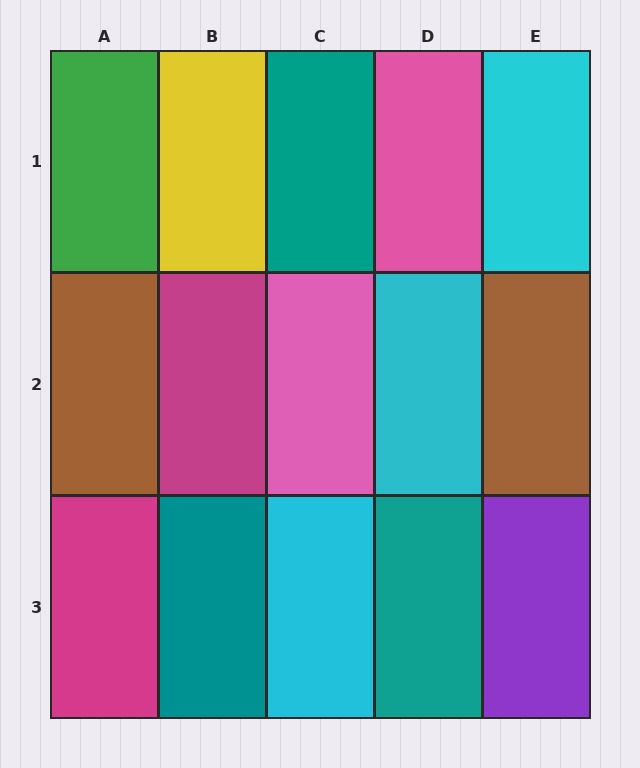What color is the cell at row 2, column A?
Brown.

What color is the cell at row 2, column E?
Brown.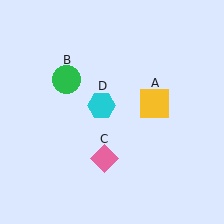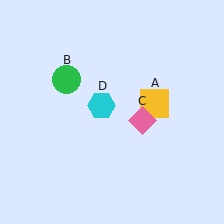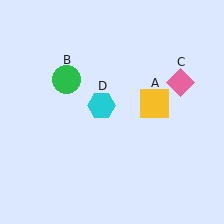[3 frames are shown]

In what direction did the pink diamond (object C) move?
The pink diamond (object C) moved up and to the right.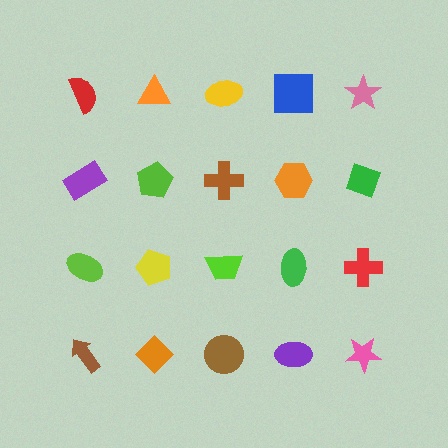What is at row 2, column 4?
An orange hexagon.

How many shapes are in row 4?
5 shapes.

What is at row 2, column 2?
A lime pentagon.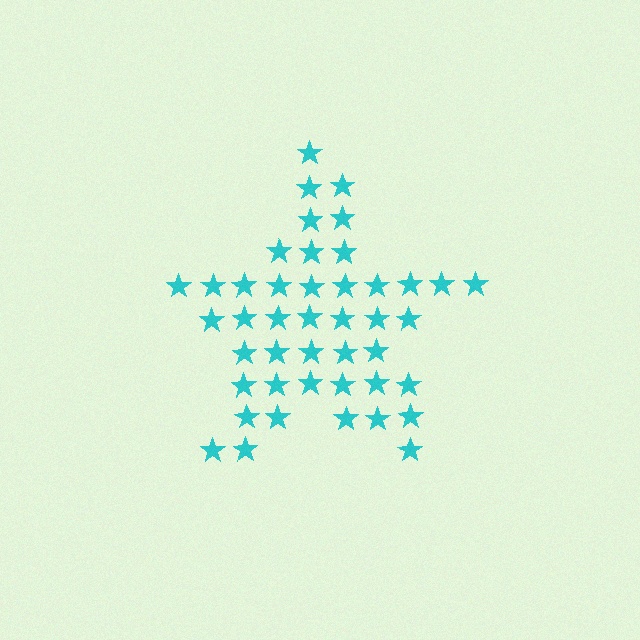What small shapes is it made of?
It is made of small stars.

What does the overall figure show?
The overall figure shows a star.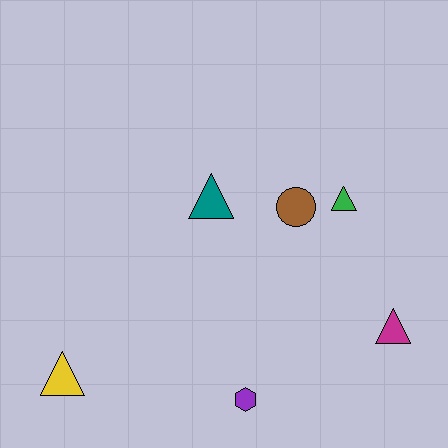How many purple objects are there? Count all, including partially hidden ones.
There is 1 purple object.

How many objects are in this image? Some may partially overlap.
There are 6 objects.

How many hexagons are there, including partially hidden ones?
There is 1 hexagon.